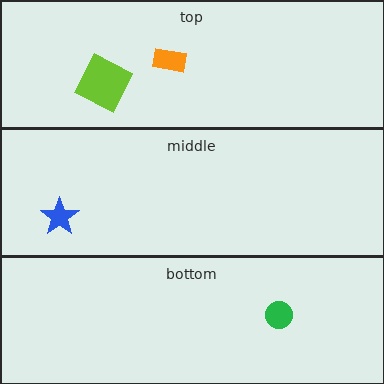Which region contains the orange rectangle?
The top region.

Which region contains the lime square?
The top region.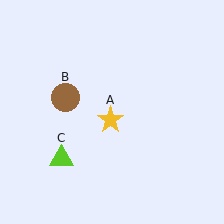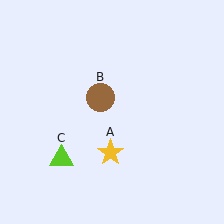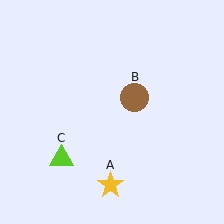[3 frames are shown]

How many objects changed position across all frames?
2 objects changed position: yellow star (object A), brown circle (object B).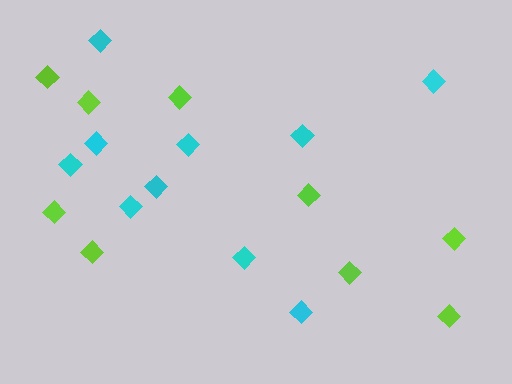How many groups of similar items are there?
There are 2 groups: one group of cyan diamonds (10) and one group of lime diamonds (9).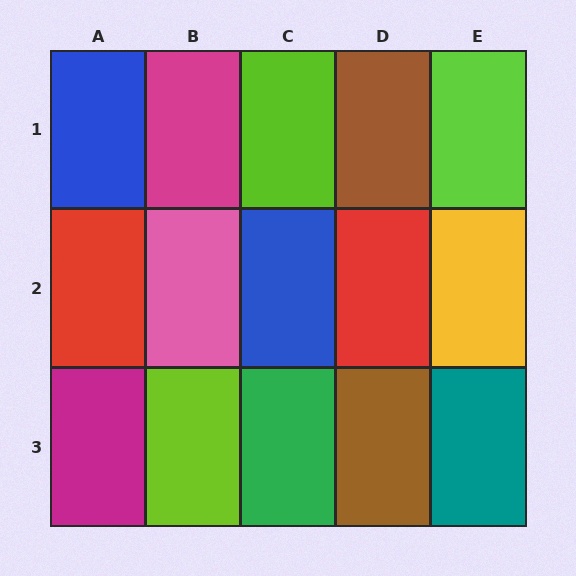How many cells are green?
1 cell is green.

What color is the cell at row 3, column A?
Magenta.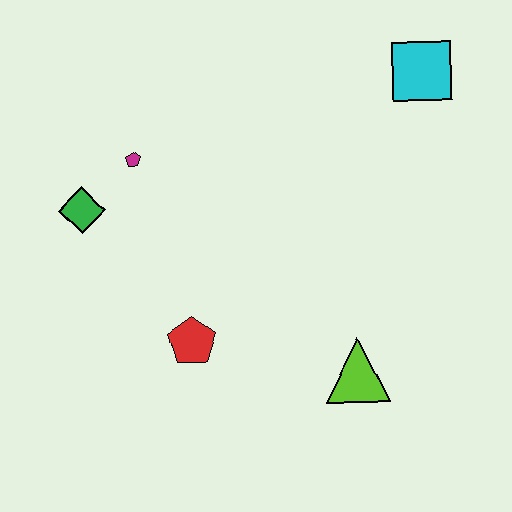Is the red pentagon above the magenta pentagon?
No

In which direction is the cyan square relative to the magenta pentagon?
The cyan square is to the right of the magenta pentagon.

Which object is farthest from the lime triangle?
The green diamond is farthest from the lime triangle.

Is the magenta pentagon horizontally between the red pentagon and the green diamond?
Yes